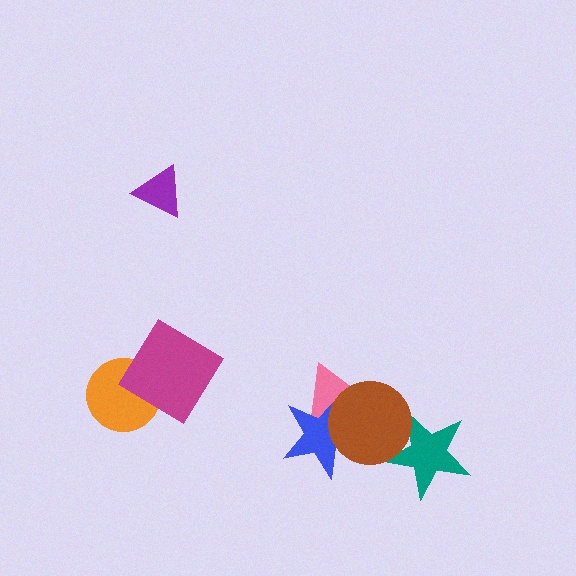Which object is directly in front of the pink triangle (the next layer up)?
The blue star is directly in front of the pink triangle.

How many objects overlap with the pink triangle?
2 objects overlap with the pink triangle.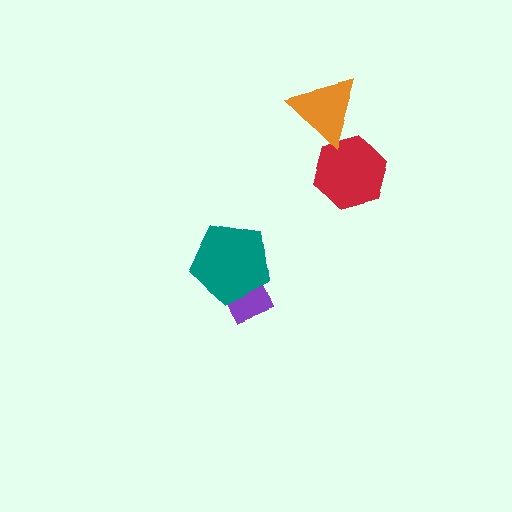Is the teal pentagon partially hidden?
No, no other shape covers it.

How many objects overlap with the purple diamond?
1 object overlaps with the purple diamond.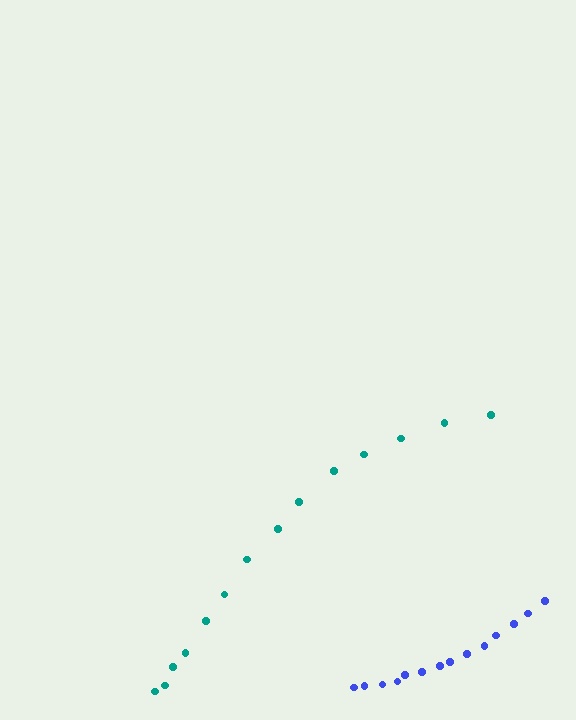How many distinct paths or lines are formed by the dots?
There are 2 distinct paths.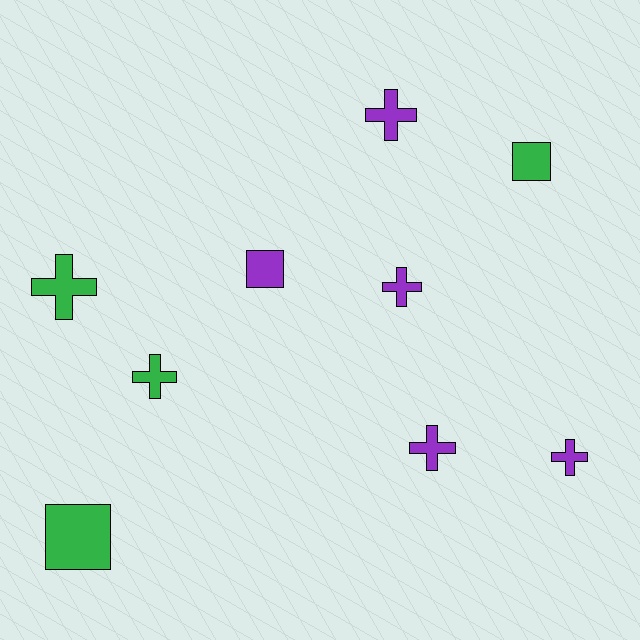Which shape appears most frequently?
Cross, with 6 objects.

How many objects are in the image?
There are 9 objects.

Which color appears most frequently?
Purple, with 5 objects.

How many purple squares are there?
There is 1 purple square.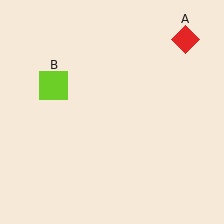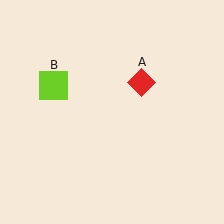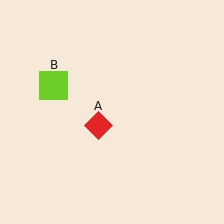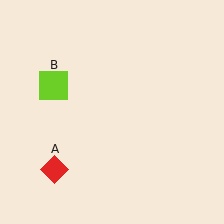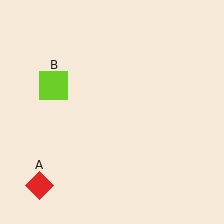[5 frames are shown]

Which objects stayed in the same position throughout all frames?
Lime square (object B) remained stationary.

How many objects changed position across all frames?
1 object changed position: red diamond (object A).